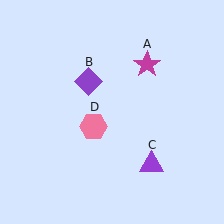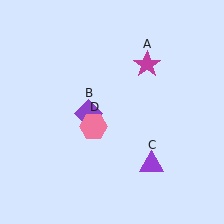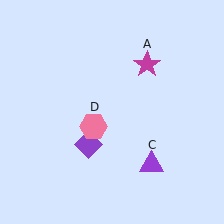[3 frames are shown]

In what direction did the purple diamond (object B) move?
The purple diamond (object B) moved down.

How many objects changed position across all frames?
1 object changed position: purple diamond (object B).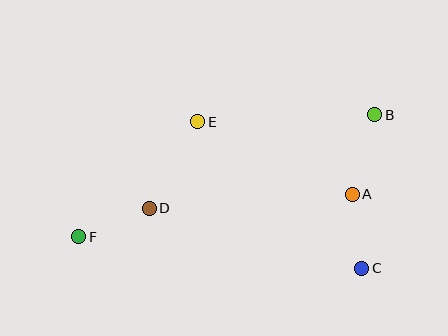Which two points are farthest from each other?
Points B and F are farthest from each other.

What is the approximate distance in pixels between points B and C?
The distance between B and C is approximately 154 pixels.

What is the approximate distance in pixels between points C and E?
The distance between C and E is approximately 220 pixels.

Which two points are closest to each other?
Points A and C are closest to each other.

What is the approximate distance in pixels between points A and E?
The distance between A and E is approximately 171 pixels.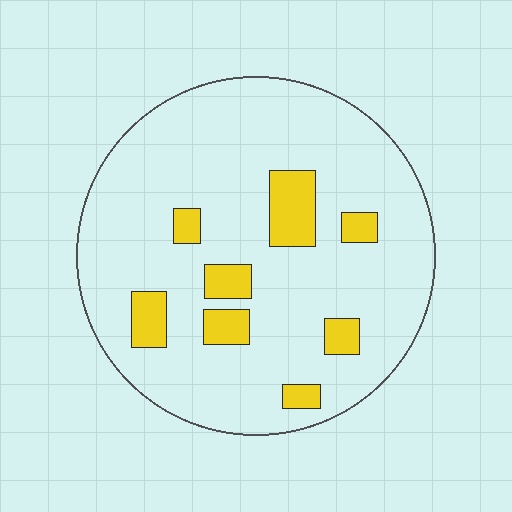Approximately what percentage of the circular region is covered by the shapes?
Approximately 15%.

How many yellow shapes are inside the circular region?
8.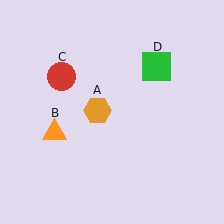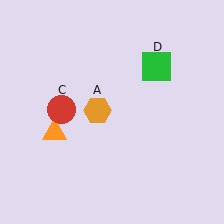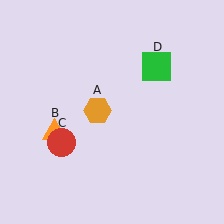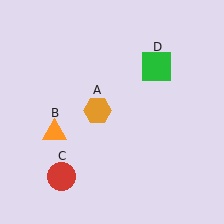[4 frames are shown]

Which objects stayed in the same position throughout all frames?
Orange hexagon (object A) and orange triangle (object B) and green square (object D) remained stationary.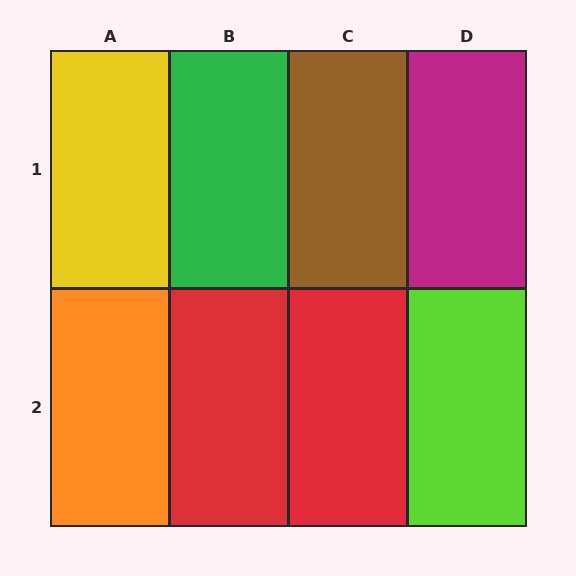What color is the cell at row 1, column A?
Yellow.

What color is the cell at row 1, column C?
Brown.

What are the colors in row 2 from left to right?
Orange, red, red, lime.